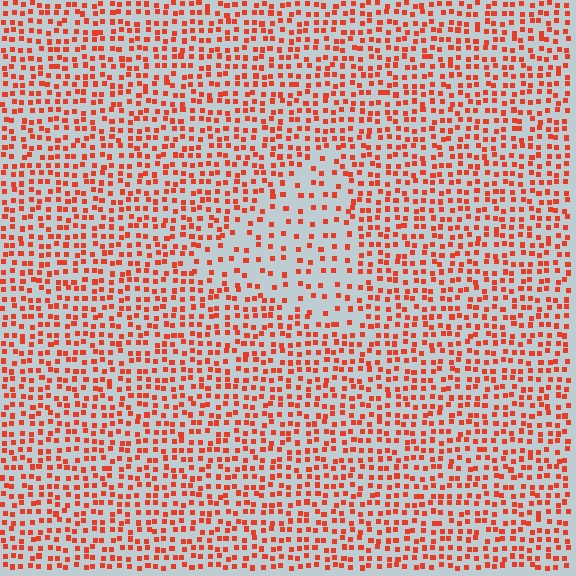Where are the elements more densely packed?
The elements are more densely packed outside the triangle boundary.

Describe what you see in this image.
The image contains small red elements arranged at two different densities. A triangle-shaped region is visible where the elements are less densely packed than the surrounding area.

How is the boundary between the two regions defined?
The boundary is defined by a change in element density (approximately 2.0x ratio). All elements are the same color, size, and shape.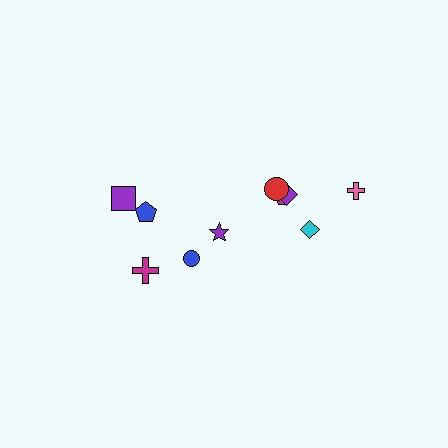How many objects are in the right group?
There are 6 objects.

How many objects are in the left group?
There are 4 objects.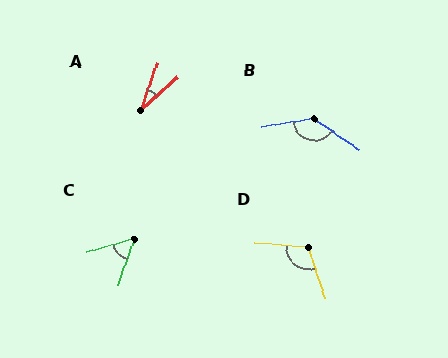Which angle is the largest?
B, at approximately 137 degrees.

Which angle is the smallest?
A, at approximately 28 degrees.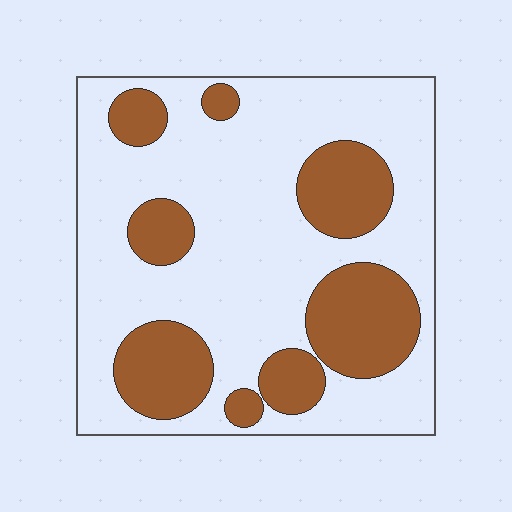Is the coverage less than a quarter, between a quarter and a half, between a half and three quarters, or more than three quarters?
Between a quarter and a half.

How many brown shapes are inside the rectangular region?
8.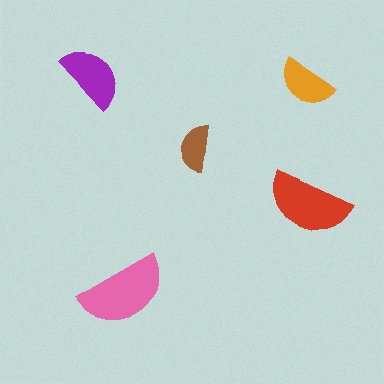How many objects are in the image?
There are 5 objects in the image.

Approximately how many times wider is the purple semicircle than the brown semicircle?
About 1.5 times wider.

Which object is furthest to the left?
The purple semicircle is leftmost.